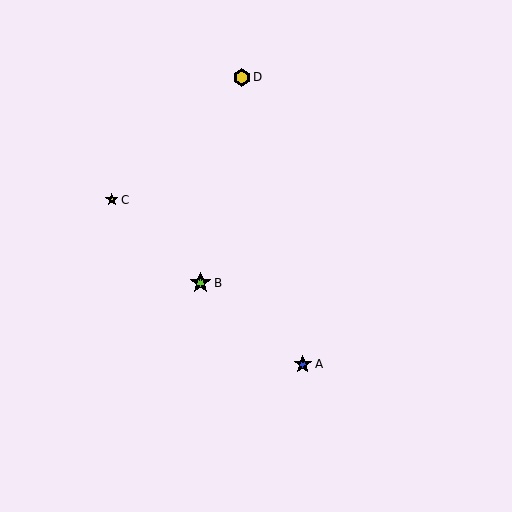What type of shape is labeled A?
Shape A is a blue star.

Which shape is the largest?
The lime star (labeled B) is the largest.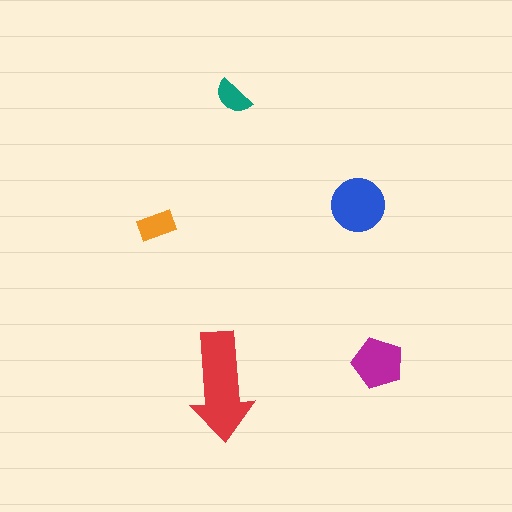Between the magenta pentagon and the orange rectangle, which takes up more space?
The magenta pentagon.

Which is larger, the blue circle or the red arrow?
The red arrow.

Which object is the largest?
The red arrow.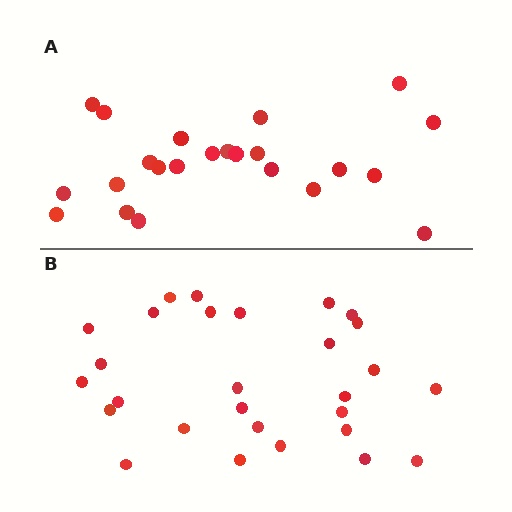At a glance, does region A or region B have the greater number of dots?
Region B (the bottom region) has more dots.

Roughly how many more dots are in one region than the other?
Region B has about 5 more dots than region A.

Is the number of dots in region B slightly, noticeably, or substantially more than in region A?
Region B has only slightly more — the two regions are fairly close. The ratio is roughly 1.2 to 1.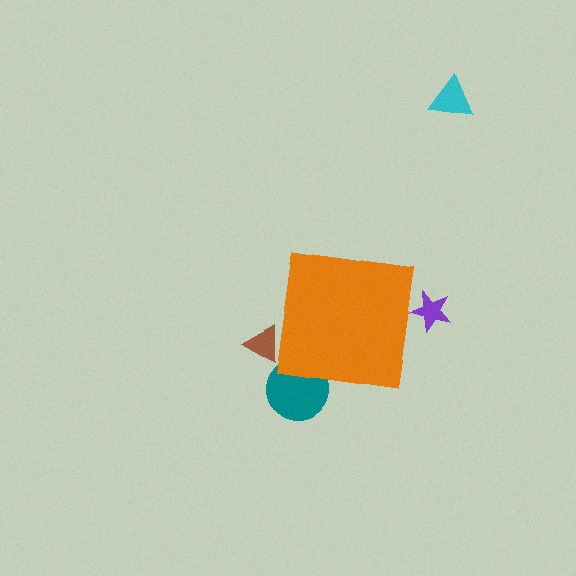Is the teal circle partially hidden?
Yes, the teal circle is partially hidden behind the orange square.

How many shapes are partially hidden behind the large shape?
3 shapes are partially hidden.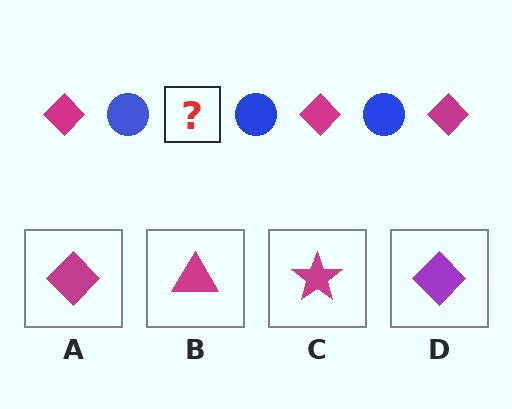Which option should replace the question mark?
Option A.